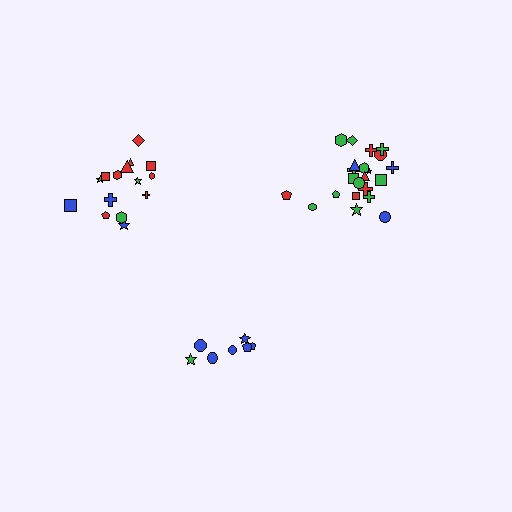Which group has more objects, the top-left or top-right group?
The top-right group.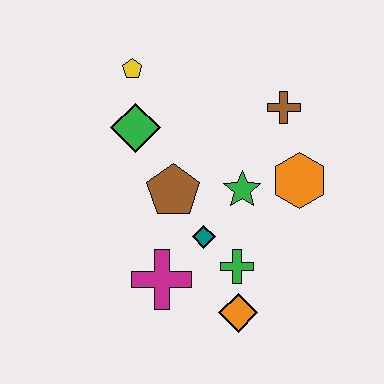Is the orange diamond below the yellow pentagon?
Yes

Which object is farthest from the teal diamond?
The yellow pentagon is farthest from the teal diamond.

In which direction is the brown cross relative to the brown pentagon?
The brown cross is to the right of the brown pentagon.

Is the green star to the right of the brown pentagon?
Yes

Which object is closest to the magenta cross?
The teal diamond is closest to the magenta cross.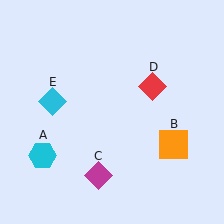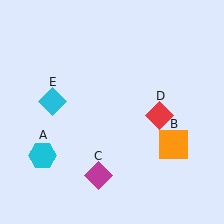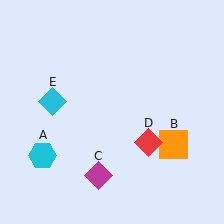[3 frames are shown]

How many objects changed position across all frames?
1 object changed position: red diamond (object D).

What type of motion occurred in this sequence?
The red diamond (object D) rotated clockwise around the center of the scene.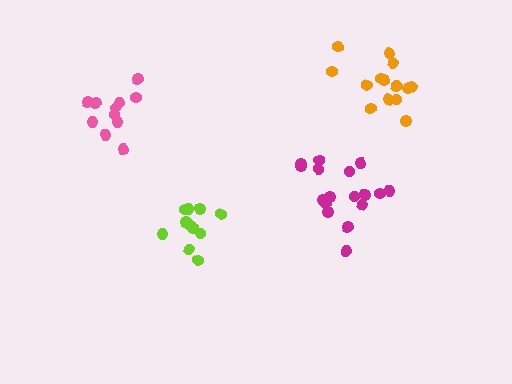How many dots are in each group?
Group 1: 15 dots, Group 2: 17 dots, Group 3: 11 dots, Group 4: 11 dots (54 total).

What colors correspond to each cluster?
The clusters are colored: orange, magenta, lime, pink.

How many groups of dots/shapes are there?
There are 4 groups.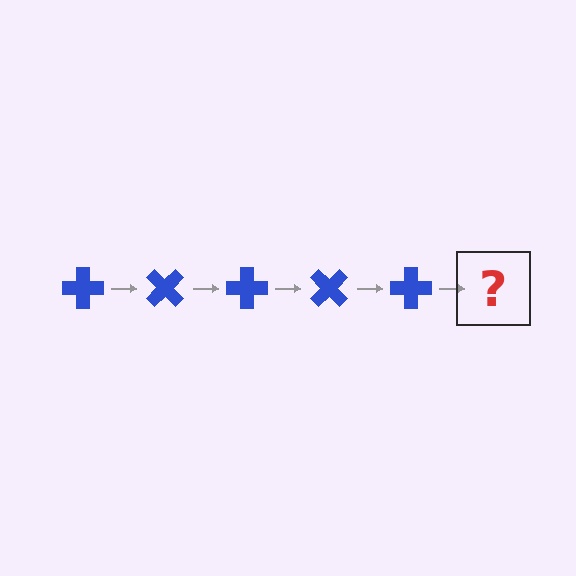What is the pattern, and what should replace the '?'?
The pattern is that the cross rotates 45 degrees each step. The '?' should be a blue cross rotated 225 degrees.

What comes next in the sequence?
The next element should be a blue cross rotated 225 degrees.